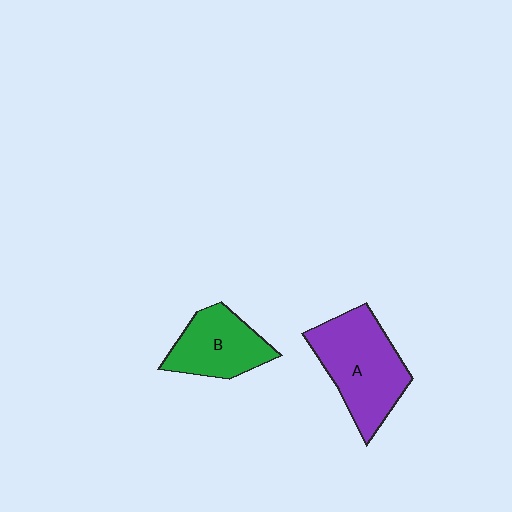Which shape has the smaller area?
Shape B (green).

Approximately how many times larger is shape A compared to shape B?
Approximately 1.4 times.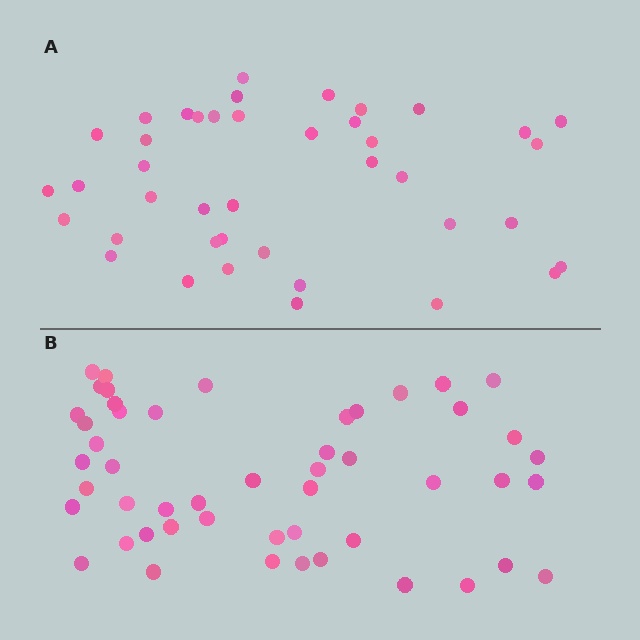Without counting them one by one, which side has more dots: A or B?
Region B (the bottom region) has more dots.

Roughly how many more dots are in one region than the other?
Region B has roughly 8 or so more dots than region A.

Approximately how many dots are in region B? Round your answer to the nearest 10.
About 50 dots.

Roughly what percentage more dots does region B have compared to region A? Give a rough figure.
About 20% more.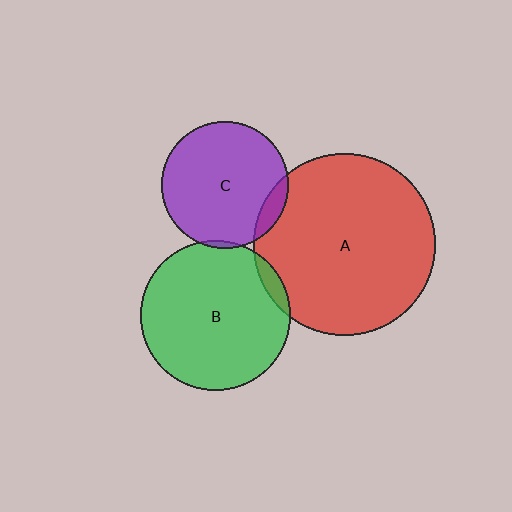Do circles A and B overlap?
Yes.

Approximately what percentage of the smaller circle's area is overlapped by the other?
Approximately 5%.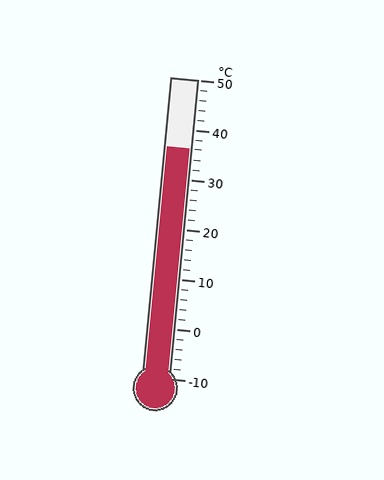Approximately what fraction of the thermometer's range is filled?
The thermometer is filled to approximately 75% of its range.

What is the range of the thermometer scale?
The thermometer scale ranges from -10°C to 50°C.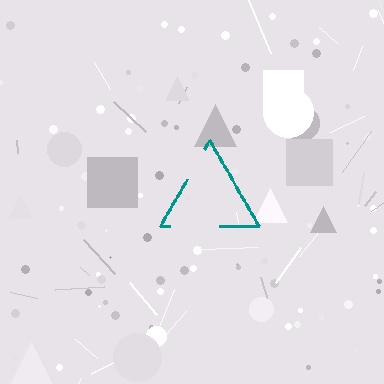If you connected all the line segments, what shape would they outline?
They would outline a triangle.